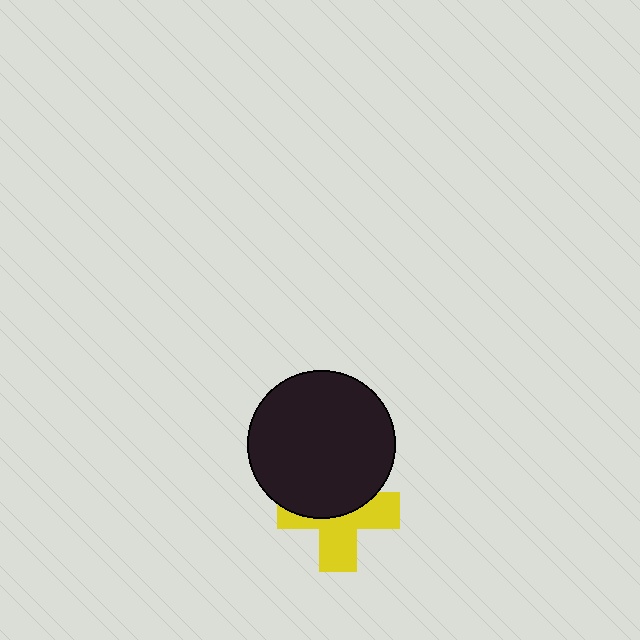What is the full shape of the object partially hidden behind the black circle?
The partially hidden object is a yellow cross.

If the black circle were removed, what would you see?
You would see the complete yellow cross.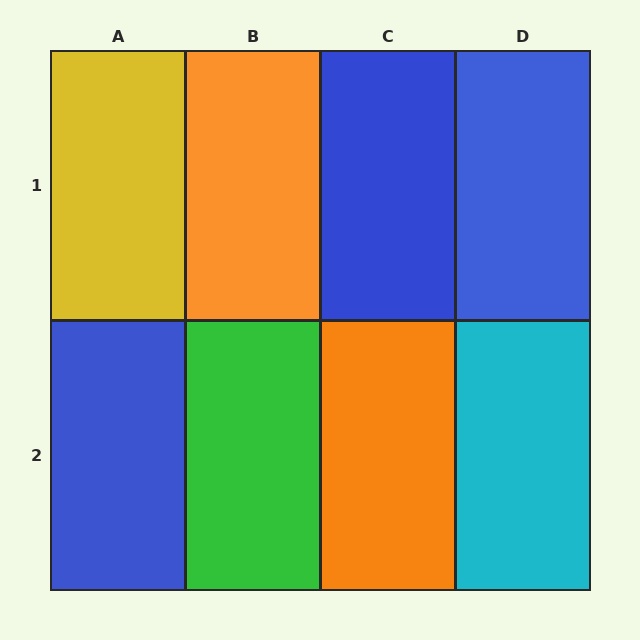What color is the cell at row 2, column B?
Green.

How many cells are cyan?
1 cell is cyan.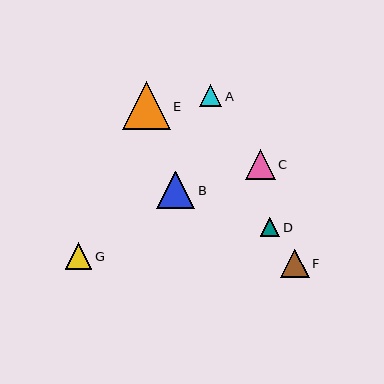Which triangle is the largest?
Triangle E is the largest with a size of approximately 48 pixels.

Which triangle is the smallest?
Triangle D is the smallest with a size of approximately 19 pixels.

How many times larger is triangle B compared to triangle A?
Triangle B is approximately 1.7 times the size of triangle A.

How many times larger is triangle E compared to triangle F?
Triangle E is approximately 1.7 times the size of triangle F.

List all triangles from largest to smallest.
From largest to smallest: E, B, C, F, G, A, D.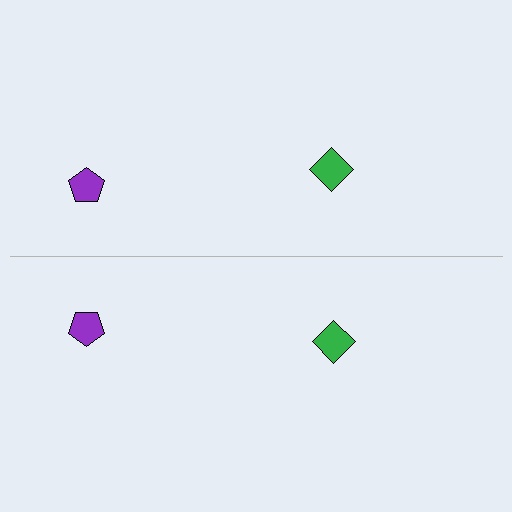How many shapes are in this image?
There are 4 shapes in this image.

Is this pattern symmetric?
Yes, this pattern has bilateral (reflection) symmetry.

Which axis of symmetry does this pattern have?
The pattern has a horizontal axis of symmetry running through the center of the image.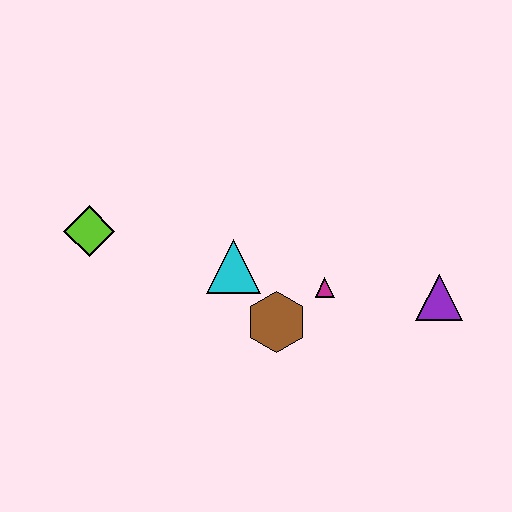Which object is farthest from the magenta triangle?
The lime diamond is farthest from the magenta triangle.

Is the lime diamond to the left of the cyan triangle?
Yes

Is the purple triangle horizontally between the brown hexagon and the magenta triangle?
No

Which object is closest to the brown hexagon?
The magenta triangle is closest to the brown hexagon.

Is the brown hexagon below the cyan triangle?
Yes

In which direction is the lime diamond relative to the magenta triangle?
The lime diamond is to the left of the magenta triangle.